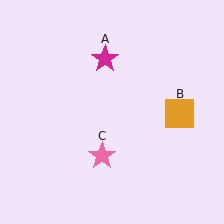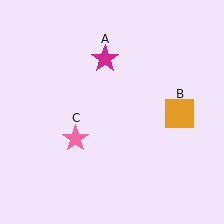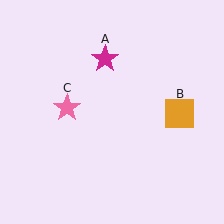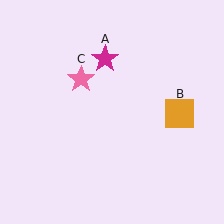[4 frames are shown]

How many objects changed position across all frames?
1 object changed position: pink star (object C).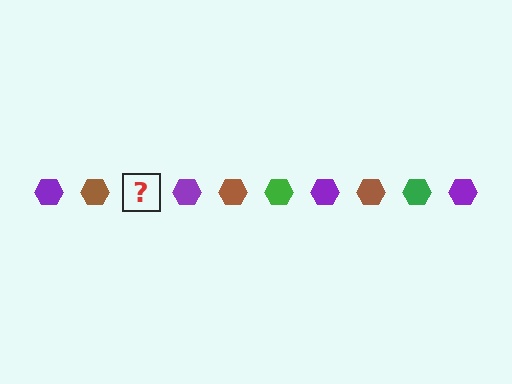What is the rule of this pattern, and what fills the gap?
The rule is that the pattern cycles through purple, brown, green hexagons. The gap should be filled with a green hexagon.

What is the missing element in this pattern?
The missing element is a green hexagon.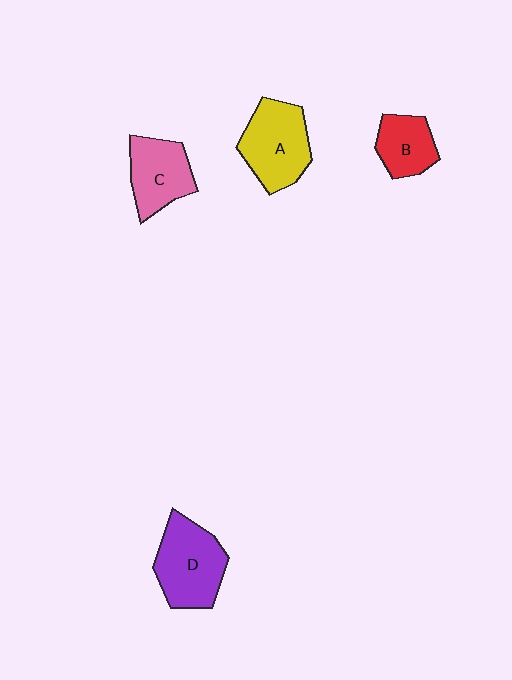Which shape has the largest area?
Shape D (purple).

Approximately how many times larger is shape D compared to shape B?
Approximately 1.6 times.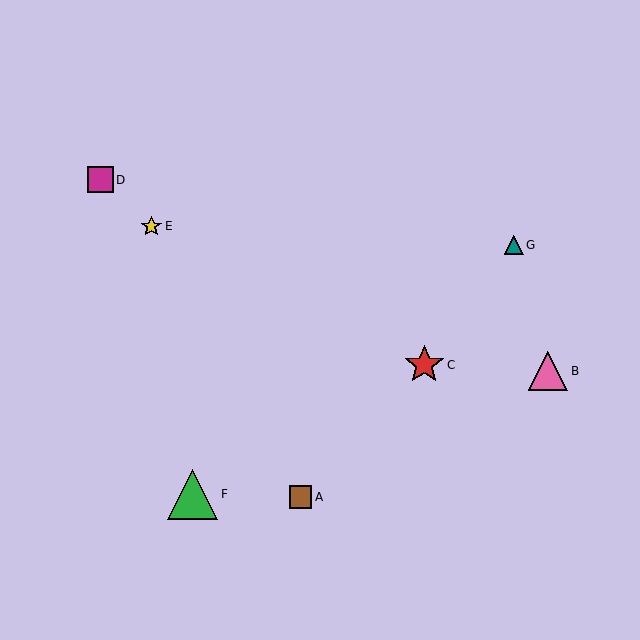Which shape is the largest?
The green triangle (labeled F) is the largest.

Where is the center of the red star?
The center of the red star is at (424, 365).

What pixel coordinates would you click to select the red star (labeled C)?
Click at (424, 365) to select the red star C.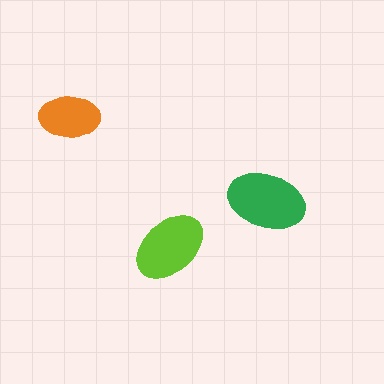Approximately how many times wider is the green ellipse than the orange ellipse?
About 1.5 times wider.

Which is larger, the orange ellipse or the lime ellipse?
The lime one.